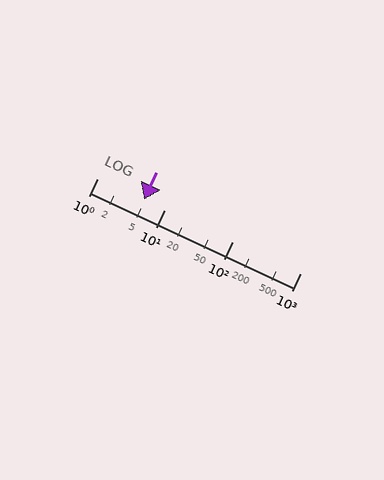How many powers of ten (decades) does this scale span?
The scale spans 3 decades, from 1 to 1000.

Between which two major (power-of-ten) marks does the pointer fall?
The pointer is between 1 and 10.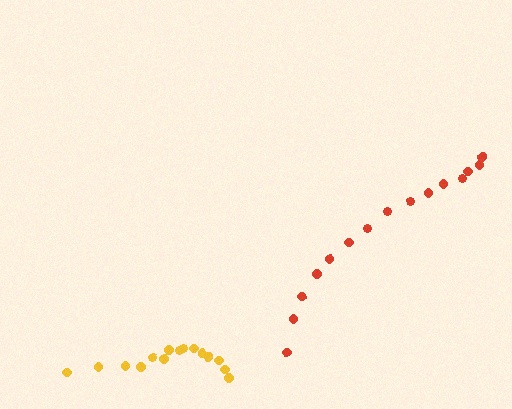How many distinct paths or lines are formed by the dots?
There are 2 distinct paths.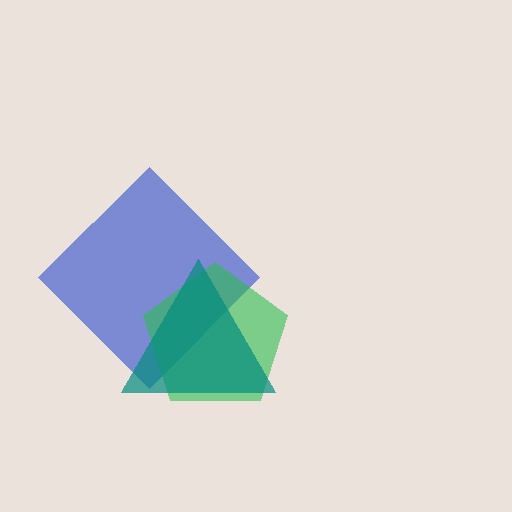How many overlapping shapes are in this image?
There are 3 overlapping shapes in the image.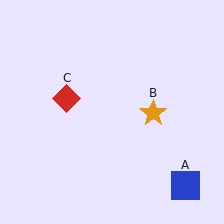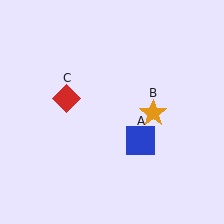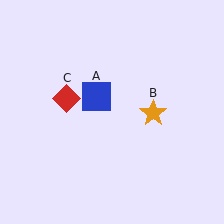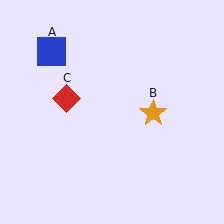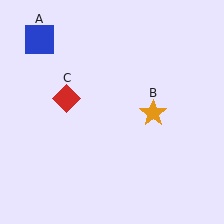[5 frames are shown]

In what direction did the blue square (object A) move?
The blue square (object A) moved up and to the left.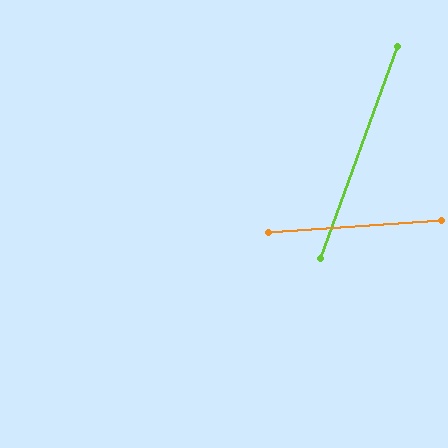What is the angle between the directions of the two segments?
Approximately 66 degrees.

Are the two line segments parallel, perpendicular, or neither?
Neither parallel nor perpendicular — they differ by about 66°.